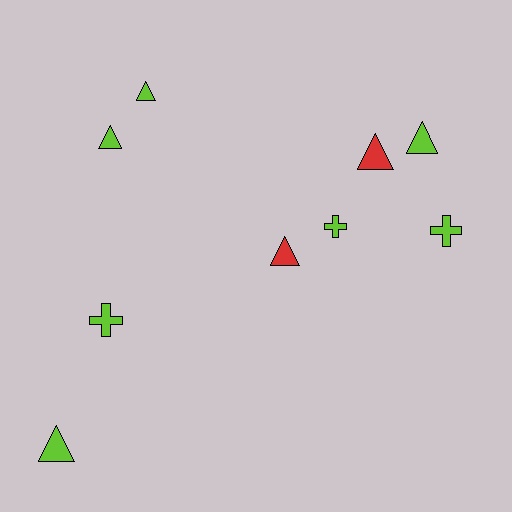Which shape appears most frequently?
Triangle, with 6 objects.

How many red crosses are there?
There are no red crosses.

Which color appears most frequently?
Lime, with 7 objects.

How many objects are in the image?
There are 9 objects.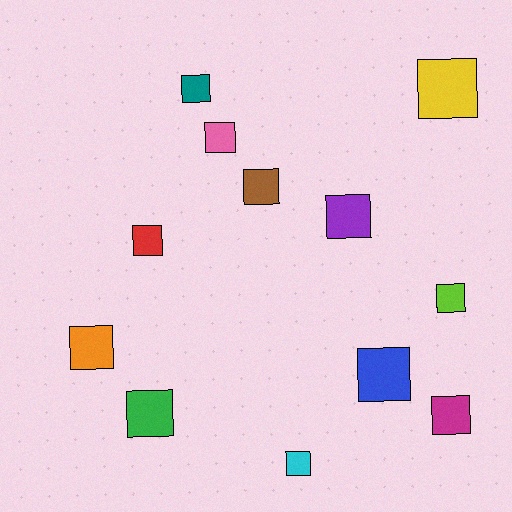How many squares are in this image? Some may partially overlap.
There are 12 squares.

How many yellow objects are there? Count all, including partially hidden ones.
There is 1 yellow object.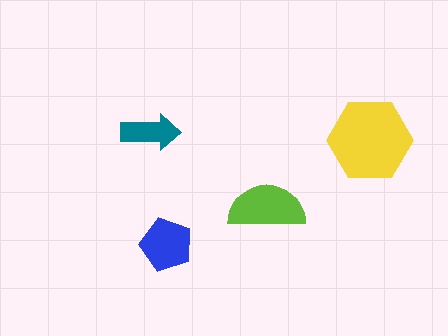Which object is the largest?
The yellow hexagon.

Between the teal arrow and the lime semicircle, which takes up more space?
The lime semicircle.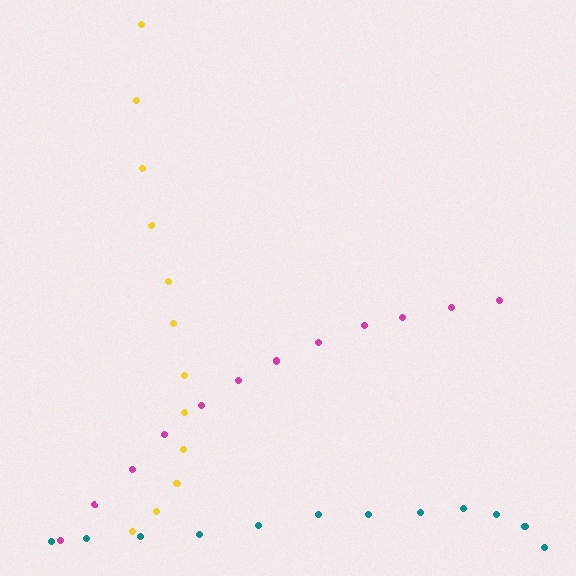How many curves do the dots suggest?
There are 3 distinct paths.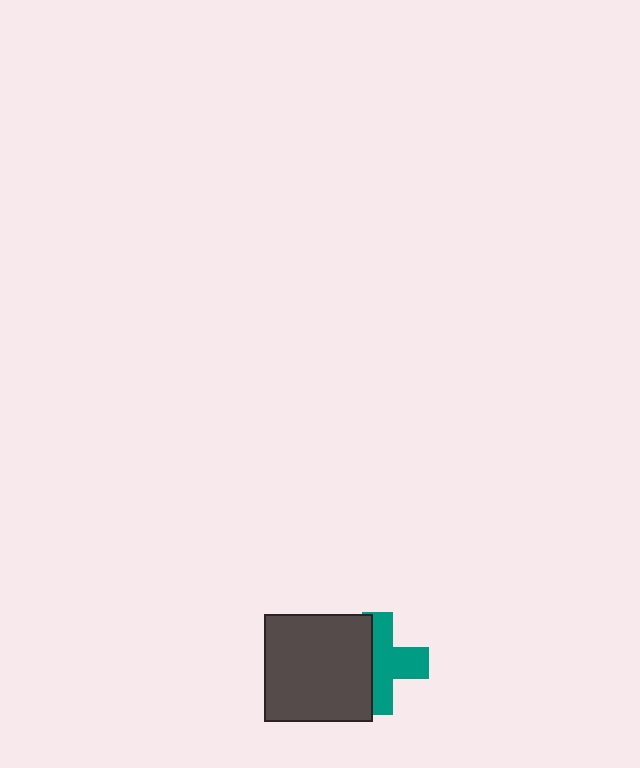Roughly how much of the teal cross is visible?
About half of it is visible (roughly 58%).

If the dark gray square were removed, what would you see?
You would see the complete teal cross.